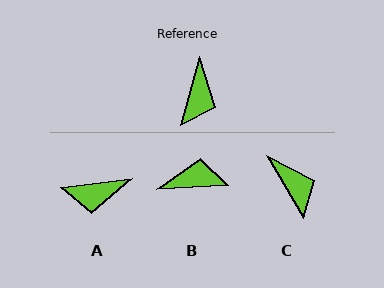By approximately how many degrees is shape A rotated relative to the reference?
Approximately 67 degrees clockwise.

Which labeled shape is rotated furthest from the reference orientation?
B, about 109 degrees away.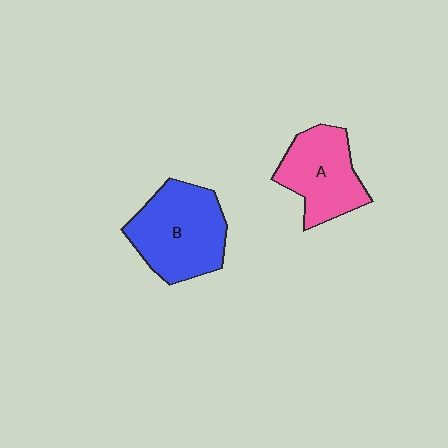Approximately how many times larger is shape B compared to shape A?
Approximately 1.2 times.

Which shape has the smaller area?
Shape A (pink).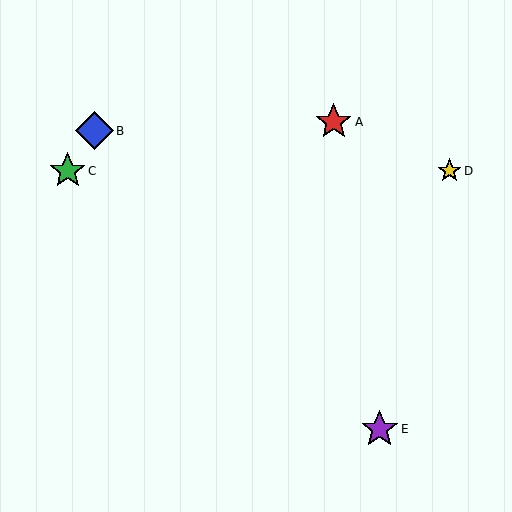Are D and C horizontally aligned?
Yes, both are at y≈171.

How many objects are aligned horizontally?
2 objects (C, D) are aligned horizontally.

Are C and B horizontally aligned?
No, C is at y≈171 and B is at y≈131.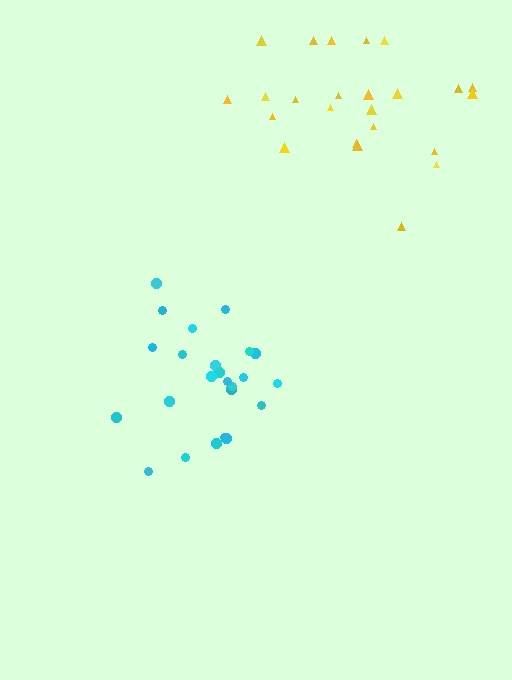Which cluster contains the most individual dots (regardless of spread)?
Yellow (24).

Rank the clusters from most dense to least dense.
cyan, yellow.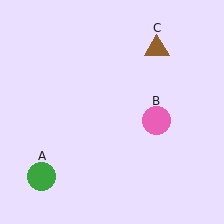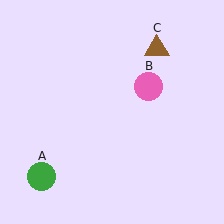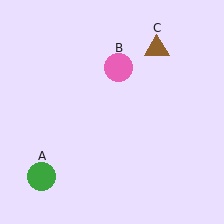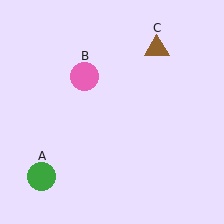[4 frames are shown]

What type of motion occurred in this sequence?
The pink circle (object B) rotated counterclockwise around the center of the scene.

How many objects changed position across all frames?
1 object changed position: pink circle (object B).